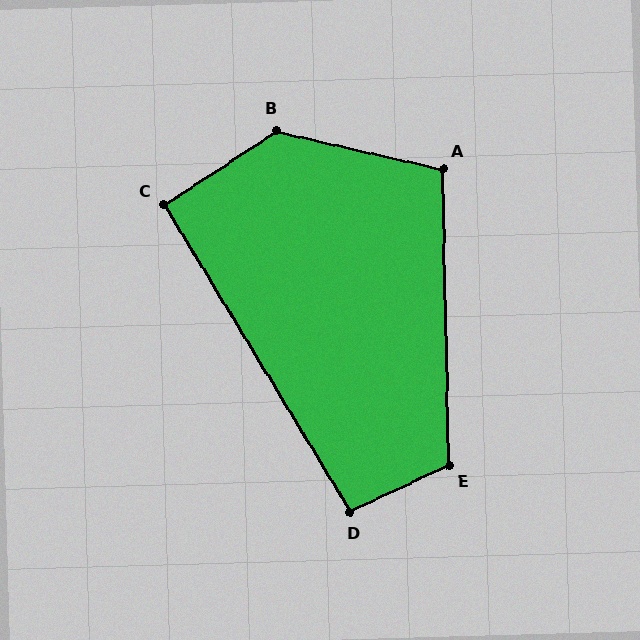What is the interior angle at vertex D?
Approximately 96 degrees (obtuse).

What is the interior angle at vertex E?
Approximately 114 degrees (obtuse).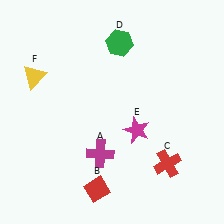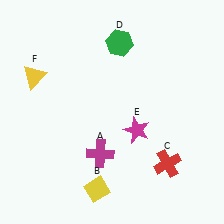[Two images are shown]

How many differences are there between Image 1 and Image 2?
There is 1 difference between the two images.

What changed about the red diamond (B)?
In Image 1, B is red. In Image 2, it changed to yellow.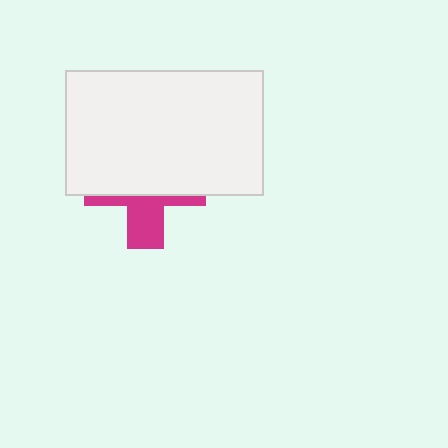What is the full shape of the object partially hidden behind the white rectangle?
The partially hidden object is a magenta cross.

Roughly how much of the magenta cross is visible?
A small part of it is visible (roughly 37%).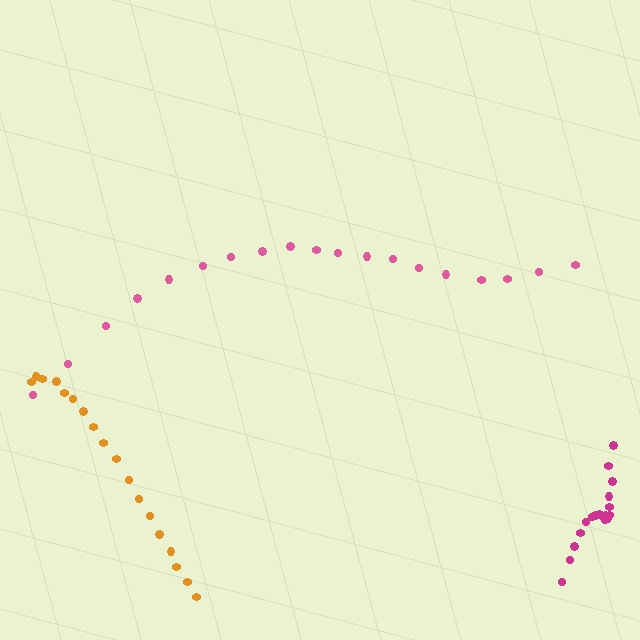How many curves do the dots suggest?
There are 3 distinct paths.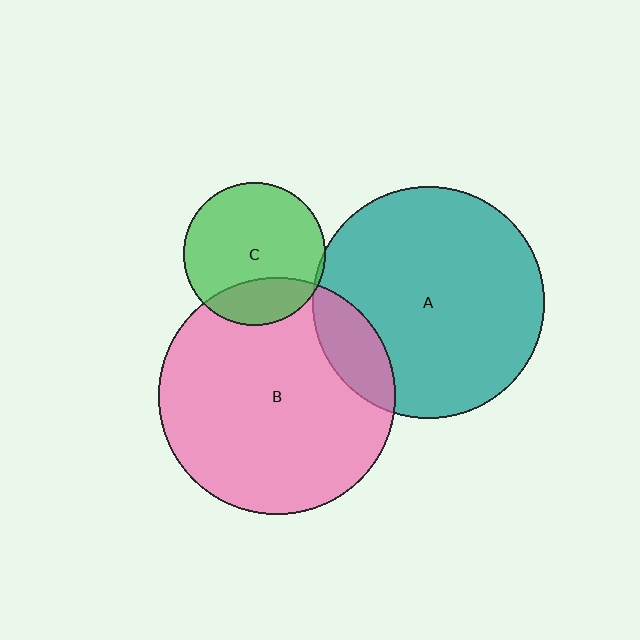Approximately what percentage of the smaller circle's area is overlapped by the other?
Approximately 25%.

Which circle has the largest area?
Circle B (pink).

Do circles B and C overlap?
Yes.